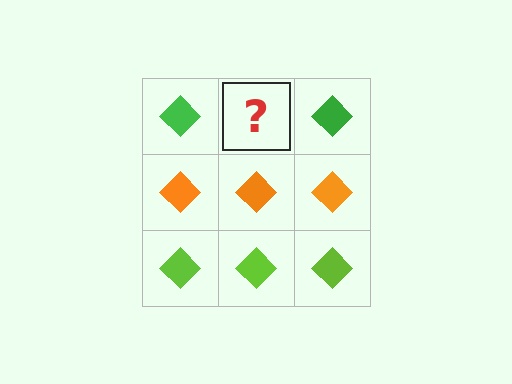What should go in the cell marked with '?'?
The missing cell should contain a green diamond.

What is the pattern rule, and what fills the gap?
The rule is that each row has a consistent color. The gap should be filled with a green diamond.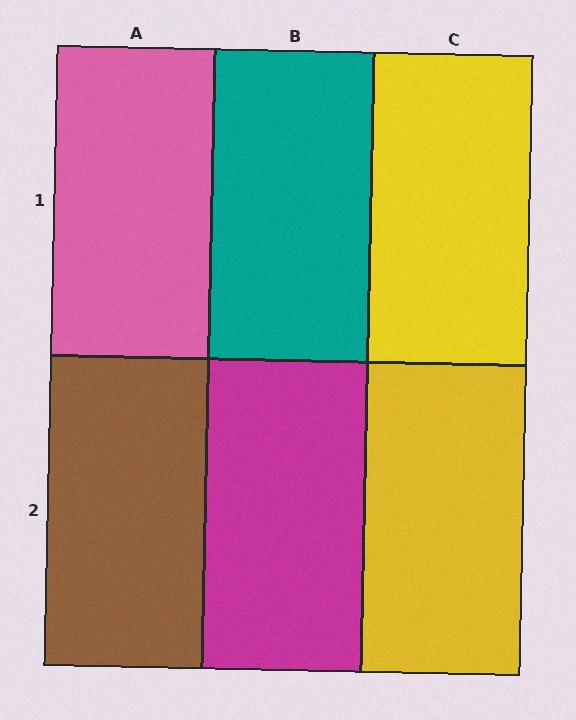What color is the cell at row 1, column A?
Pink.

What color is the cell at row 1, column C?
Yellow.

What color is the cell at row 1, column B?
Teal.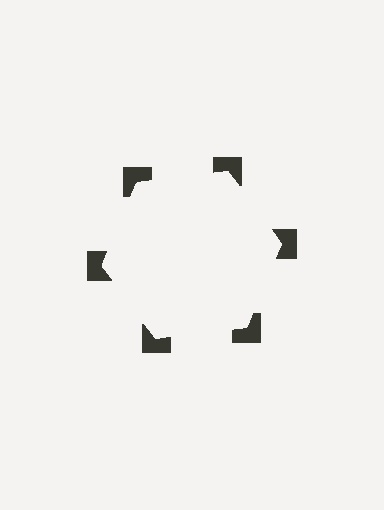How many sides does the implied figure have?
6 sides.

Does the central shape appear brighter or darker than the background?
It typically appears slightly brighter than the background, even though no actual brightness change is drawn.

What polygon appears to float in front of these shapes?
An illusory hexagon — its edges are inferred from the aligned wedge cuts in the notched squares, not physically drawn.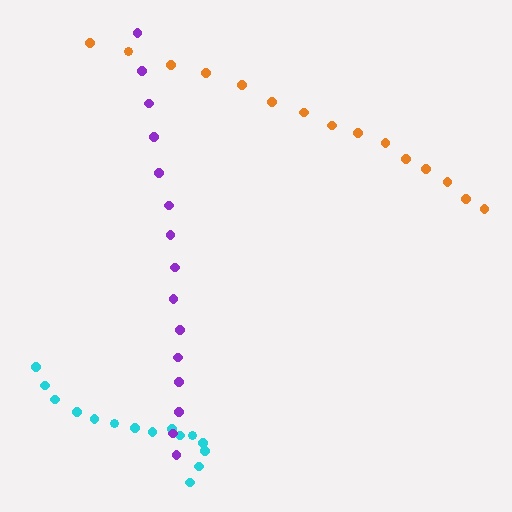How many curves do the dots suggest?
There are 3 distinct paths.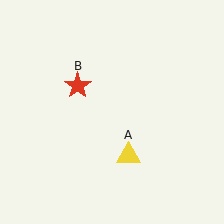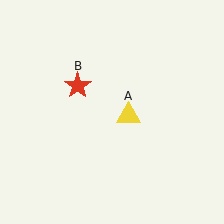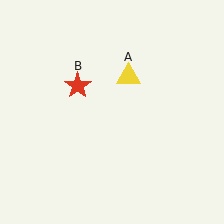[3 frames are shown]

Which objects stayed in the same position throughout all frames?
Red star (object B) remained stationary.